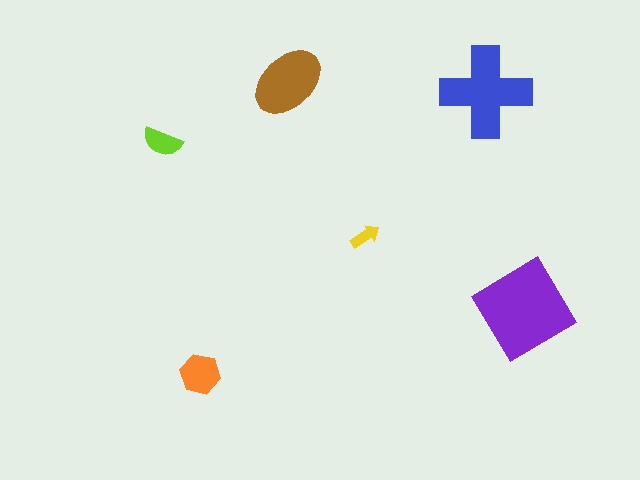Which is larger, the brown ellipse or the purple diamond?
The purple diamond.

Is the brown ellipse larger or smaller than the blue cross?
Smaller.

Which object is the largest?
The purple diamond.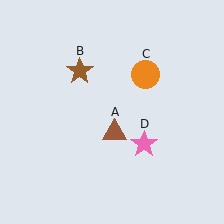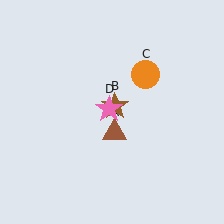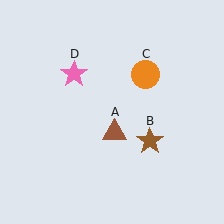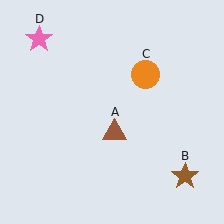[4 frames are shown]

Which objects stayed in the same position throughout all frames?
Brown triangle (object A) and orange circle (object C) remained stationary.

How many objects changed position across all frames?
2 objects changed position: brown star (object B), pink star (object D).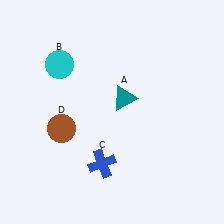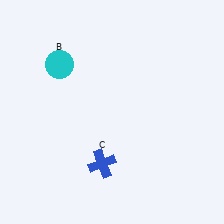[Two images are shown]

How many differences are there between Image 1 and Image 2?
There are 2 differences between the two images.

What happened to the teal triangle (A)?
The teal triangle (A) was removed in Image 2. It was in the top-right area of Image 1.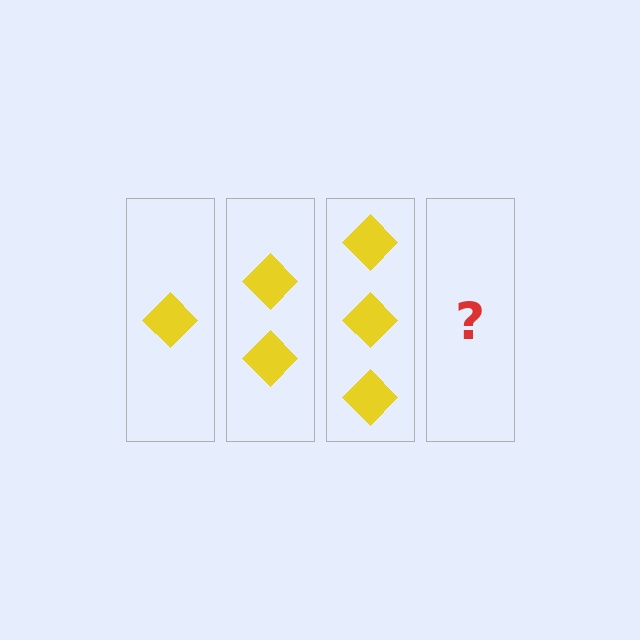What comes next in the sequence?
The next element should be 4 diamonds.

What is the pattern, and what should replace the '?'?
The pattern is that each step adds one more diamond. The '?' should be 4 diamonds.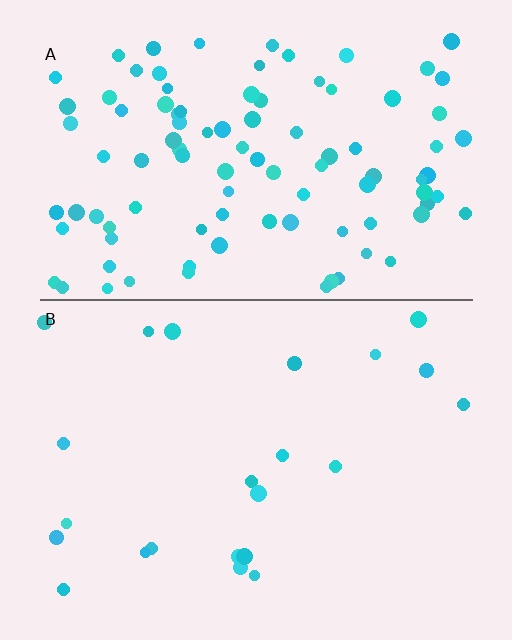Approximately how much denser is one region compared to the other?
Approximately 4.4× — region A over region B.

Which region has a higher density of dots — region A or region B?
A (the top).